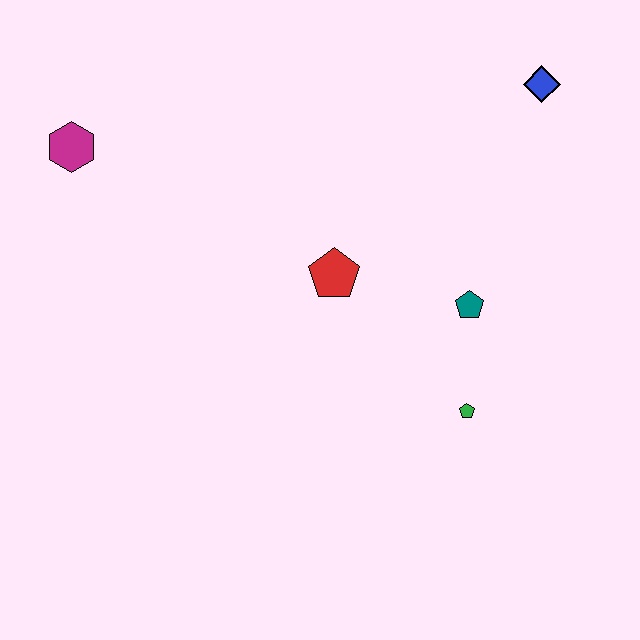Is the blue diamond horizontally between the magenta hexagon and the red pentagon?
No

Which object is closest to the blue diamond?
The teal pentagon is closest to the blue diamond.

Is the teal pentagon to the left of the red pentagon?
No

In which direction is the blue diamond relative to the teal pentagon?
The blue diamond is above the teal pentagon.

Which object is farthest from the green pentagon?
The magenta hexagon is farthest from the green pentagon.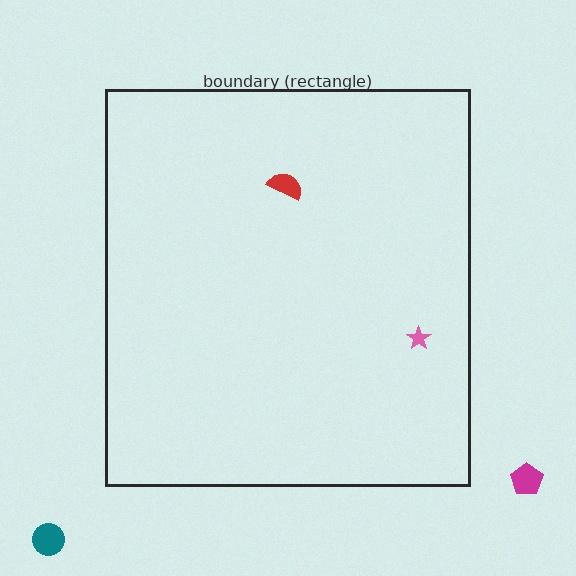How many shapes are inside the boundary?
2 inside, 2 outside.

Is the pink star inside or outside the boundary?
Inside.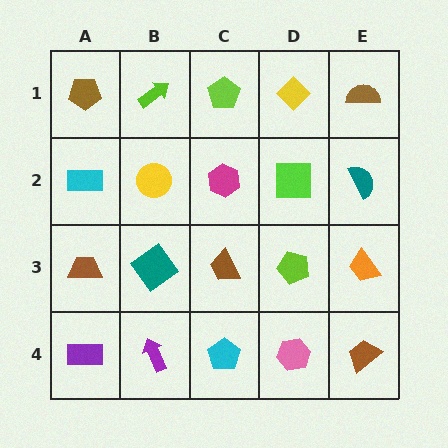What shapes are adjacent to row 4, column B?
A teal diamond (row 3, column B), a purple rectangle (row 4, column A), a cyan pentagon (row 4, column C).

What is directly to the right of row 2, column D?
A teal semicircle.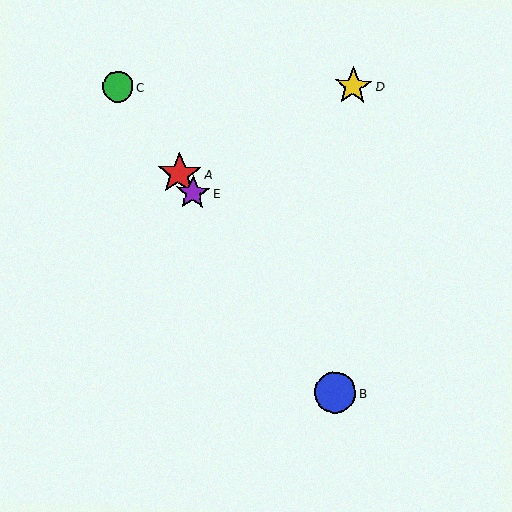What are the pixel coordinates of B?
Object B is at (335, 392).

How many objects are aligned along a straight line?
4 objects (A, B, C, E) are aligned along a straight line.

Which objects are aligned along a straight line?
Objects A, B, C, E are aligned along a straight line.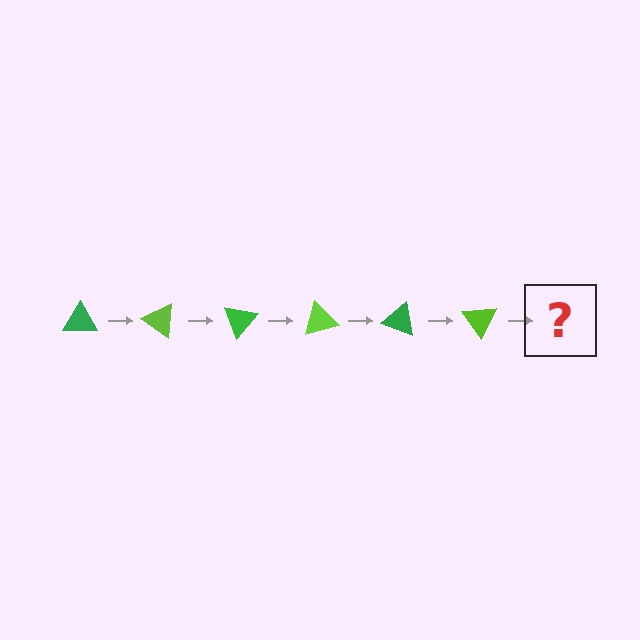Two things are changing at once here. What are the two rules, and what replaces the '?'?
The two rules are that it rotates 35 degrees each step and the color cycles through green and lime. The '?' should be a green triangle, rotated 210 degrees from the start.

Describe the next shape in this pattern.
It should be a green triangle, rotated 210 degrees from the start.